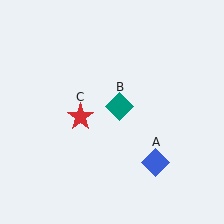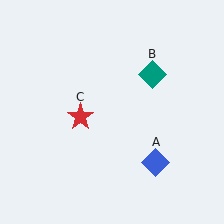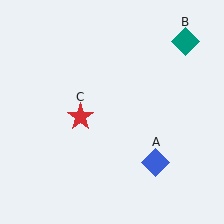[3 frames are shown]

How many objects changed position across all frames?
1 object changed position: teal diamond (object B).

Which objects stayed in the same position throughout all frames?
Blue diamond (object A) and red star (object C) remained stationary.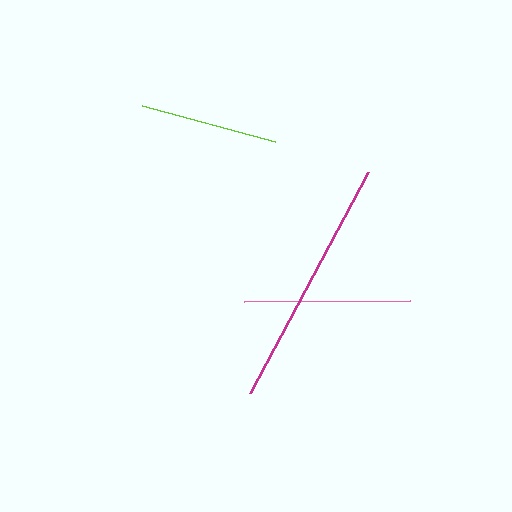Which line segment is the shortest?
The lime line is the shortest at approximately 138 pixels.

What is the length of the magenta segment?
The magenta segment is approximately 250 pixels long.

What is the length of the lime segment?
The lime segment is approximately 138 pixels long.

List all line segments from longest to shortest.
From longest to shortest: magenta, pink, lime.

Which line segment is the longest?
The magenta line is the longest at approximately 250 pixels.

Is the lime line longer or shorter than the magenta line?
The magenta line is longer than the lime line.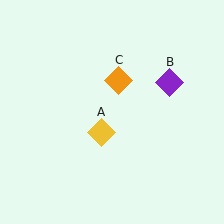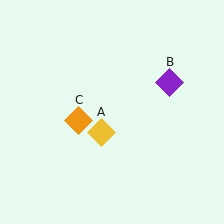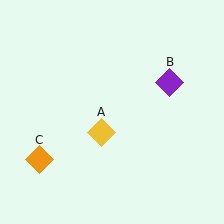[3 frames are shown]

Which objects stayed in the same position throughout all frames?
Yellow diamond (object A) and purple diamond (object B) remained stationary.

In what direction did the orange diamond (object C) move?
The orange diamond (object C) moved down and to the left.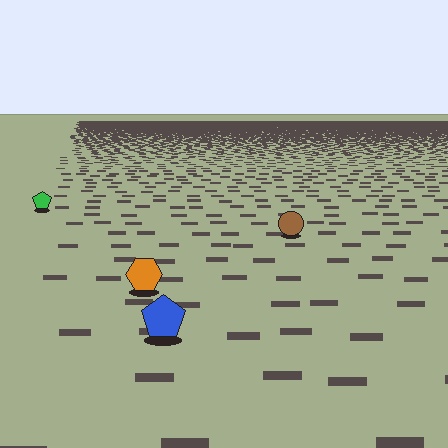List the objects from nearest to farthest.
From nearest to farthest: the blue pentagon, the orange hexagon, the brown circle, the green pentagon.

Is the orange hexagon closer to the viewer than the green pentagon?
Yes. The orange hexagon is closer — you can tell from the texture gradient: the ground texture is coarser near it.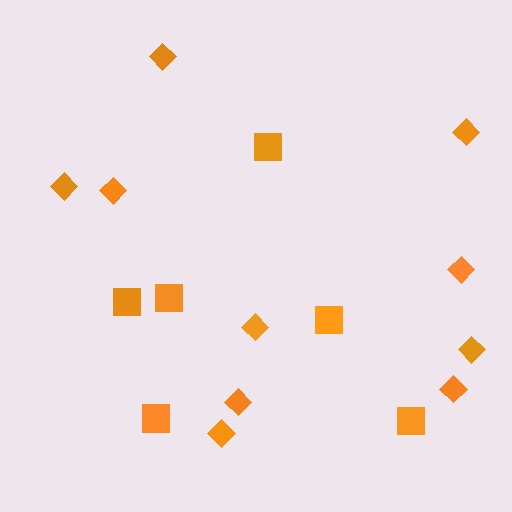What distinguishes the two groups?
There are 2 groups: one group of diamonds (10) and one group of squares (6).